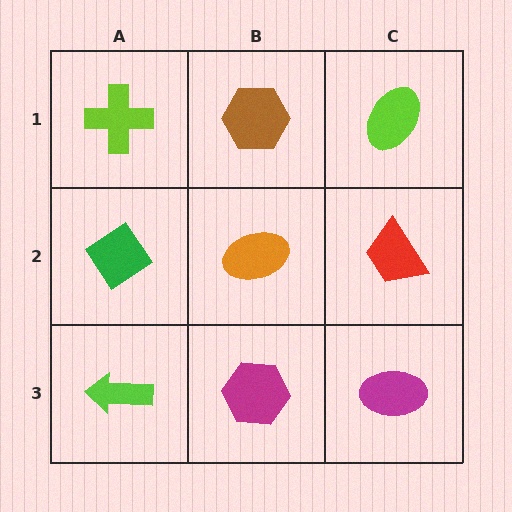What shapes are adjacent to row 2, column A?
A lime cross (row 1, column A), a lime arrow (row 3, column A), an orange ellipse (row 2, column B).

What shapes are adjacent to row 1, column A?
A green diamond (row 2, column A), a brown hexagon (row 1, column B).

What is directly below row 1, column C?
A red trapezoid.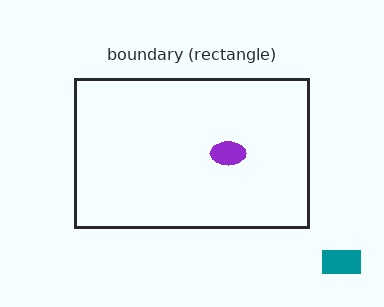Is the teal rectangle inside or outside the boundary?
Outside.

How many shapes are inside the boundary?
1 inside, 1 outside.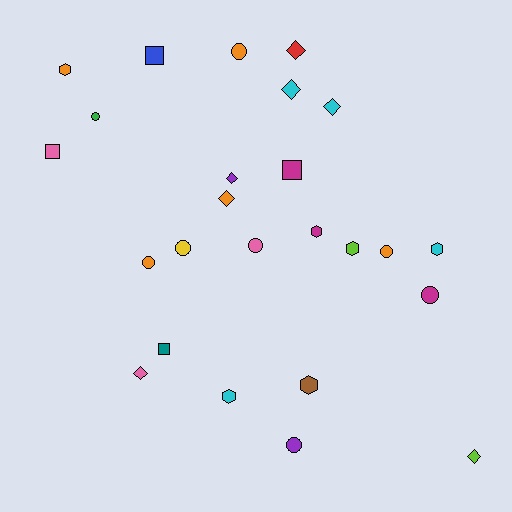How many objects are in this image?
There are 25 objects.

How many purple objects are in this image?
There are 2 purple objects.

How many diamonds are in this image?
There are 7 diamonds.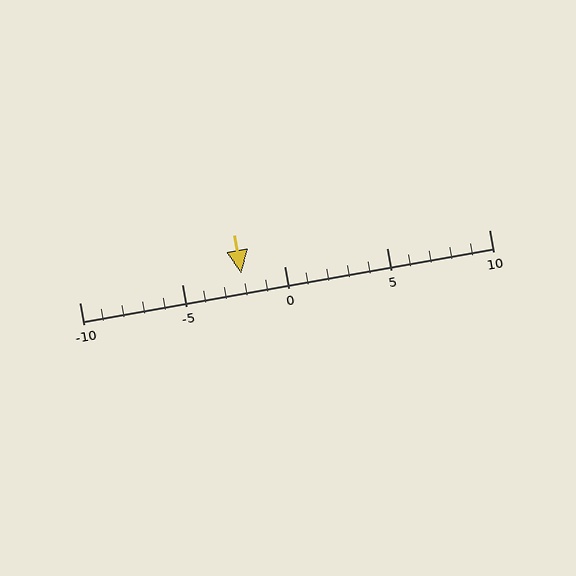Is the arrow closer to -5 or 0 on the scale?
The arrow is closer to 0.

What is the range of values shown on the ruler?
The ruler shows values from -10 to 10.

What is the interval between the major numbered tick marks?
The major tick marks are spaced 5 units apart.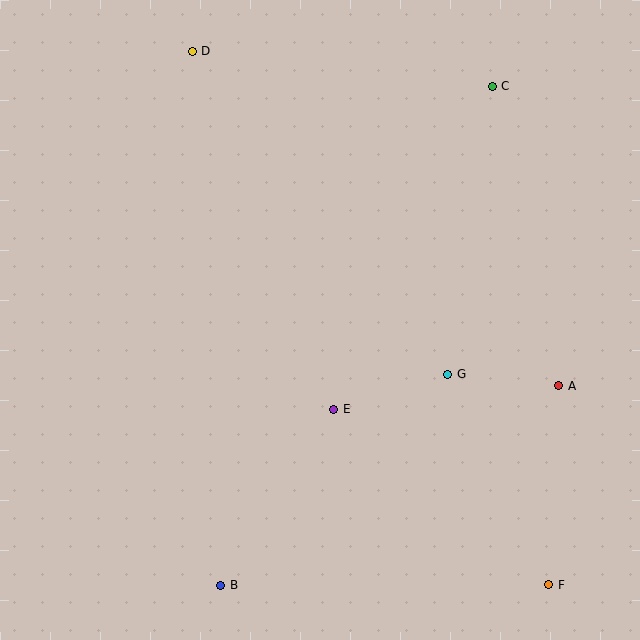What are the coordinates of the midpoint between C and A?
The midpoint between C and A is at (525, 236).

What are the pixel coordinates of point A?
Point A is at (559, 386).